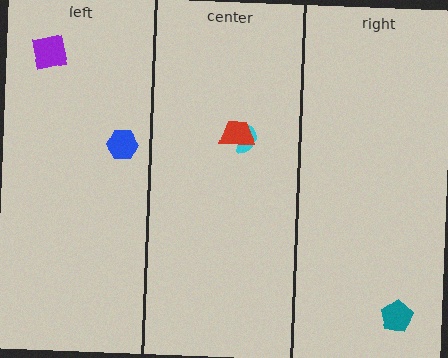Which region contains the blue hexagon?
The left region.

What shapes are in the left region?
The purple square, the blue hexagon.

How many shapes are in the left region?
2.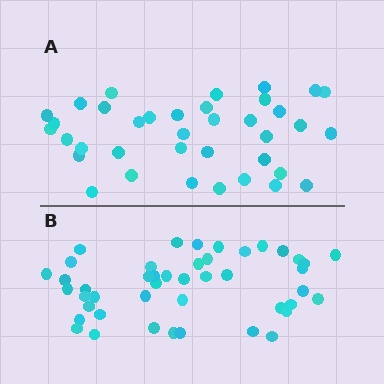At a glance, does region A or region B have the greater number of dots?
Region B (the bottom region) has more dots.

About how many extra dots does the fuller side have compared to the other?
Region B has roughly 8 or so more dots than region A.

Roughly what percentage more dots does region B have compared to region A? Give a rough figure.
About 20% more.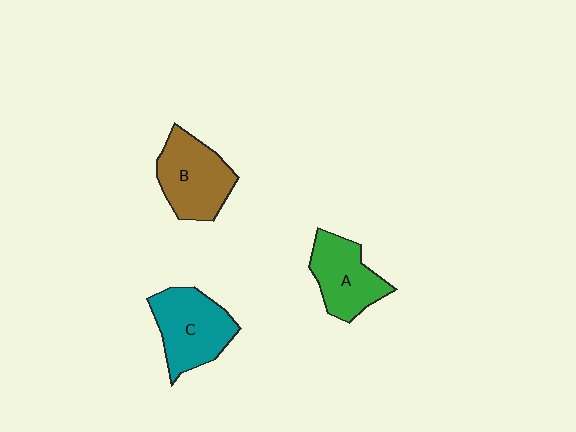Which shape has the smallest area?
Shape A (green).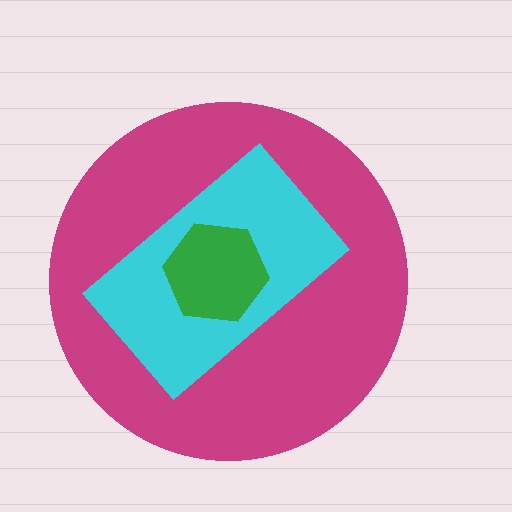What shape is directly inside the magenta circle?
The cyan rectangle.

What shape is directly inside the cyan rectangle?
The green hexagon.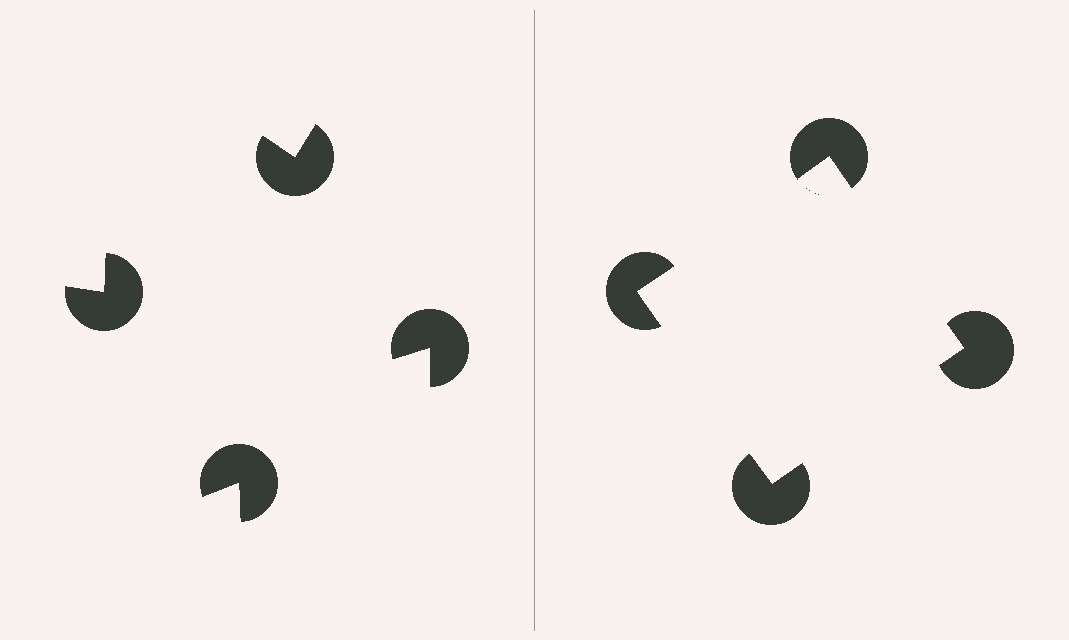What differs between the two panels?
The pac-man discs are positioned identically on both sides; only the wedge orientations differ. On the right they align to a square; on the left they are misaligned.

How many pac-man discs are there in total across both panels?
8 — 4 on each side.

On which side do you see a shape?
An illusory square appears on the right side. On the left side the wedge cuts are rotated, so no coherent shape forms.